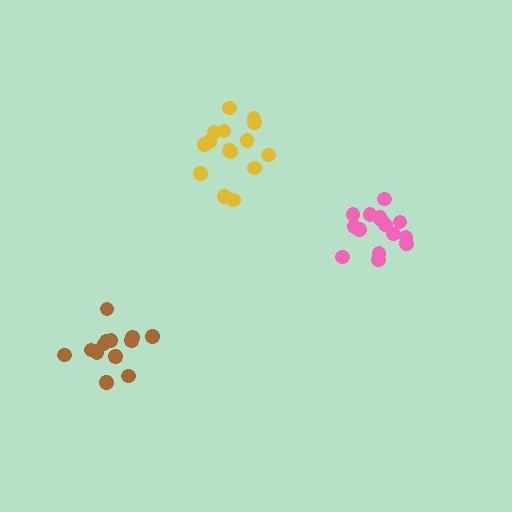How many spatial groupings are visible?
There are 3 spatial groupings.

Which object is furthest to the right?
The pink cluster is rightmost.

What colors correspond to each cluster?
The clusters are colored: yellow, pink, brown.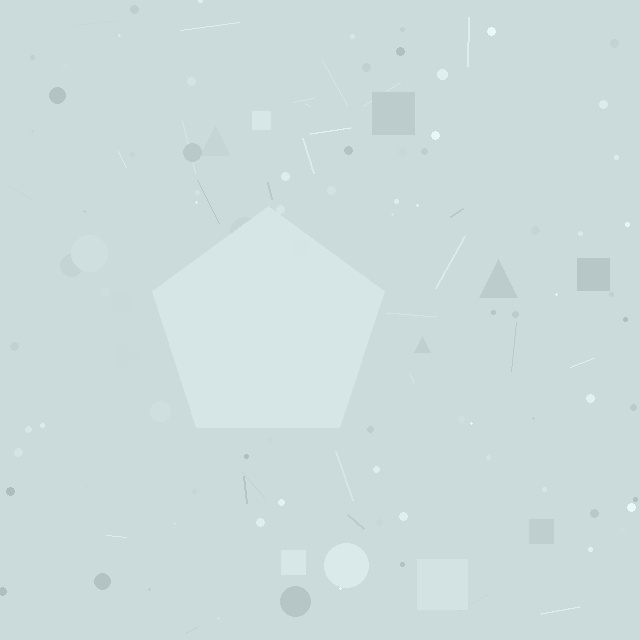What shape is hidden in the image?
A pentagon is hidden in the image.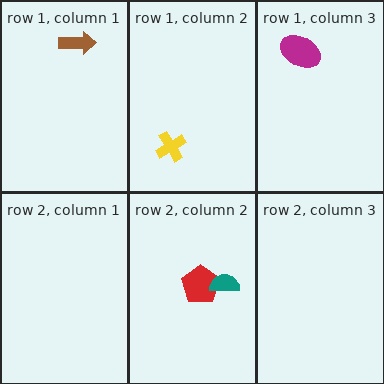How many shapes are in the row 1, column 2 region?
1.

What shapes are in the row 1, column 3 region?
The magenta ellipse.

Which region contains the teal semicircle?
The row 2, column 2 region.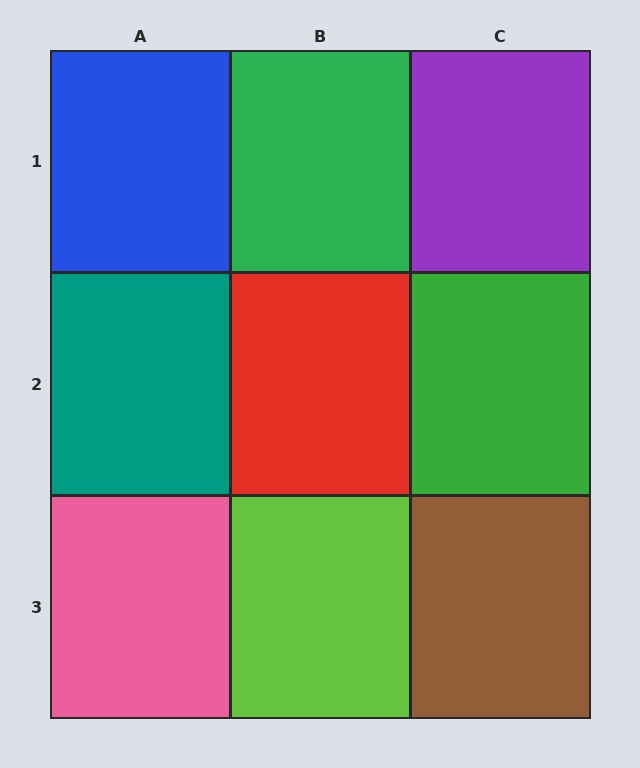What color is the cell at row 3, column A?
Pink.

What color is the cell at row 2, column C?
Green.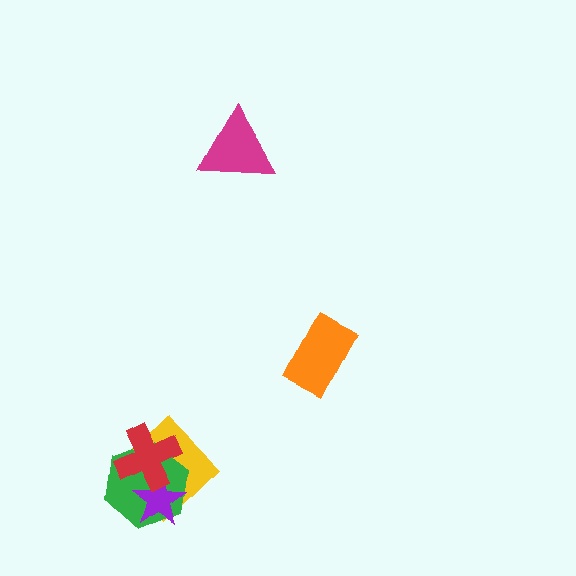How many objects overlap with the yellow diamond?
3 objects overlap with the yellow diamond.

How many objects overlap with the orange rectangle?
0 objects overlap with the orange rectangle.